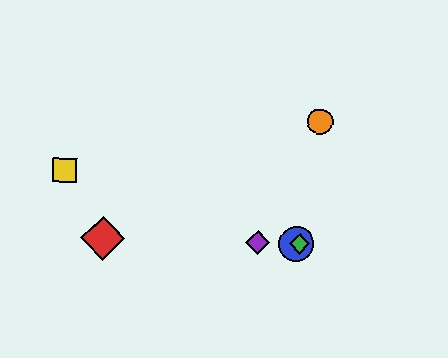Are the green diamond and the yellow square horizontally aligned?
No, the green diamond is at y≈244 and the yellow square is at y≈170.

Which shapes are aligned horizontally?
The red diamond, the blue circle, the green diamond, the purple diamond are aligned horizontally.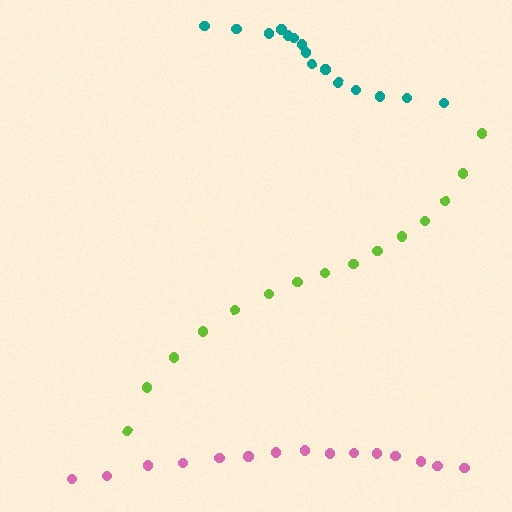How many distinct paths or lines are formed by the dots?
There are 3 distinct paths.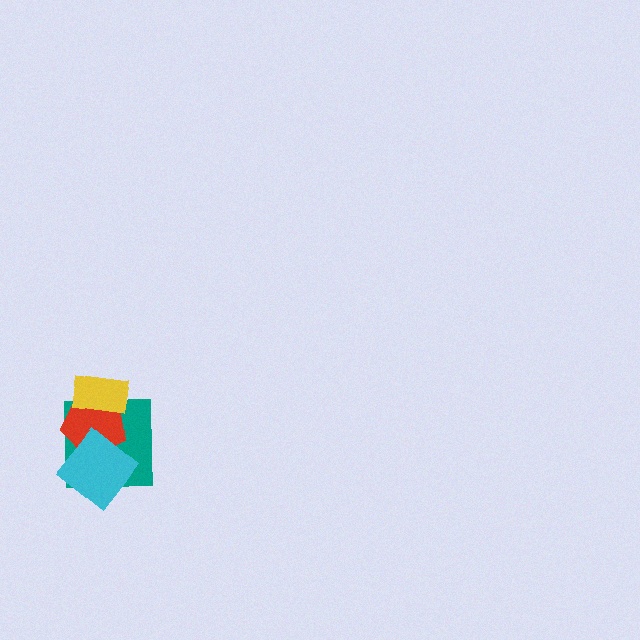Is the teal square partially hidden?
Yes, it is partially covered by another shape.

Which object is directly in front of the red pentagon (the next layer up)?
The yellow rectangle is directly in front of the red pentagon.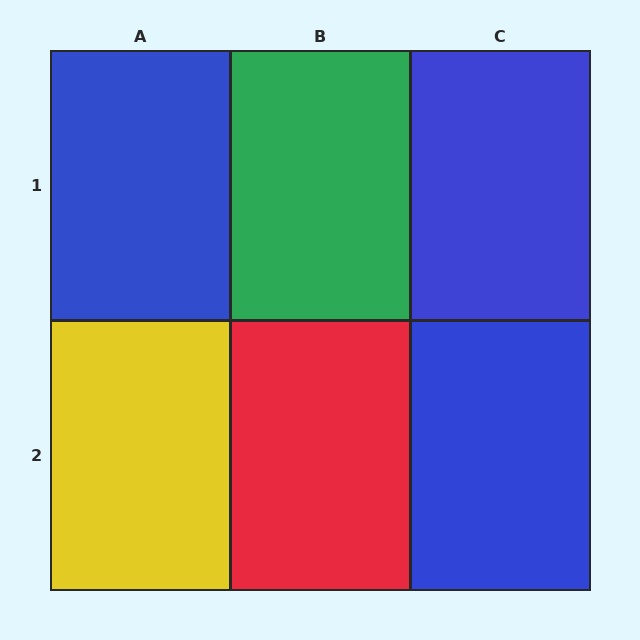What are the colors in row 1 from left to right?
Blue, green, blue.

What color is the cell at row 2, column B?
Red.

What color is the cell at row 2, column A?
Yellow.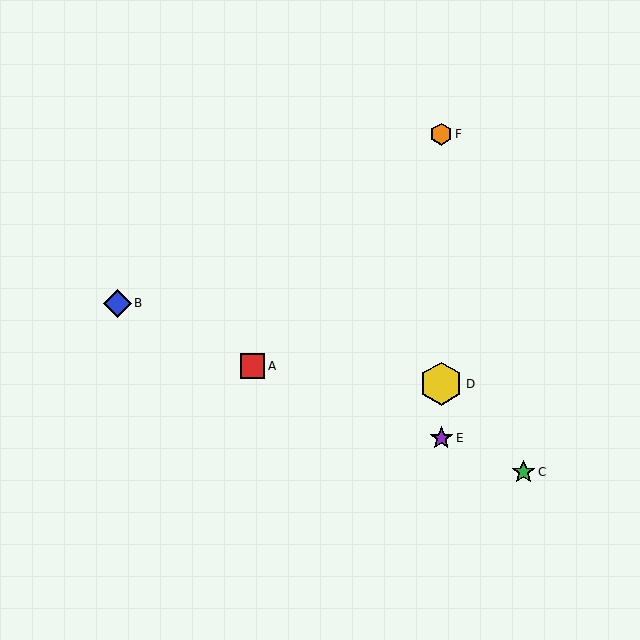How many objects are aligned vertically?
3 objects (D, E, F) are aligned vertically.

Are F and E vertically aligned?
Yes, both are at x≈441.